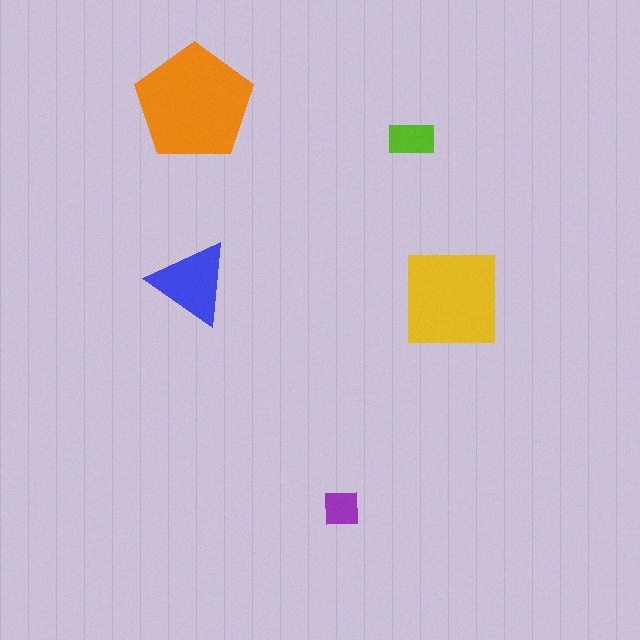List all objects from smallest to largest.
The purple square, the lime rectangle, the blue triangle, the yellow square, the orange pentagon.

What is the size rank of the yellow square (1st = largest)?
2nd.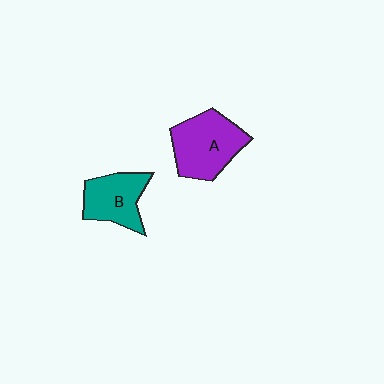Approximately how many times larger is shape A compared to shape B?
Approximately 1.3 times.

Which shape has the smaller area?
Shape B (teal).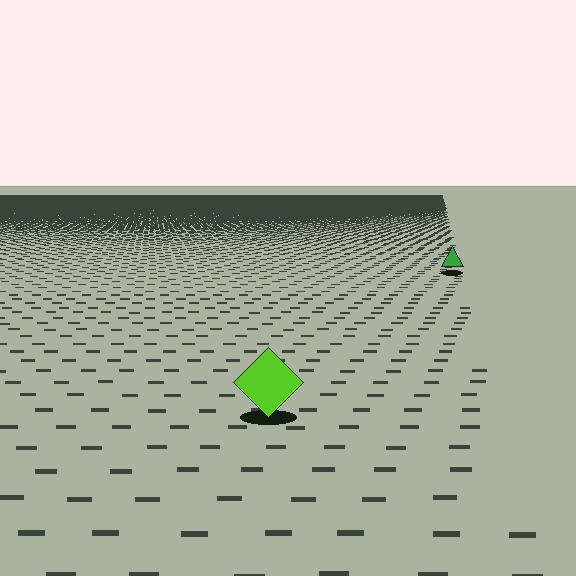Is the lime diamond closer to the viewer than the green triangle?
Yes. The lime diamond is closer — you can tell from the texture gradient: the ground texture is coarser near it.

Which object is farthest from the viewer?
The green triangle is farthest from the viewer. It appears smaller and the ground texture around it is denser.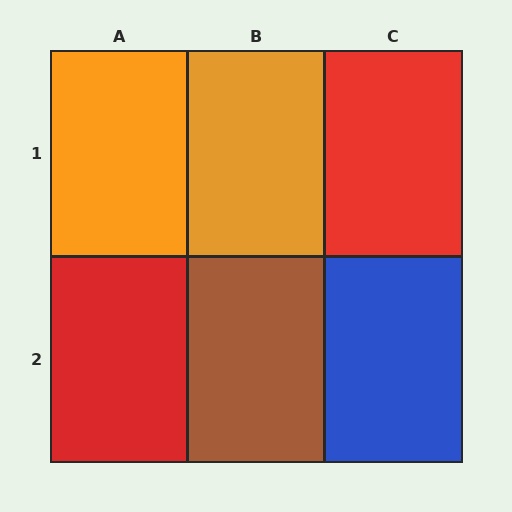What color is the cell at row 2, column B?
Brown.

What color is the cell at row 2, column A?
Red.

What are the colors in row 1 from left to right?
Orange, orange, red.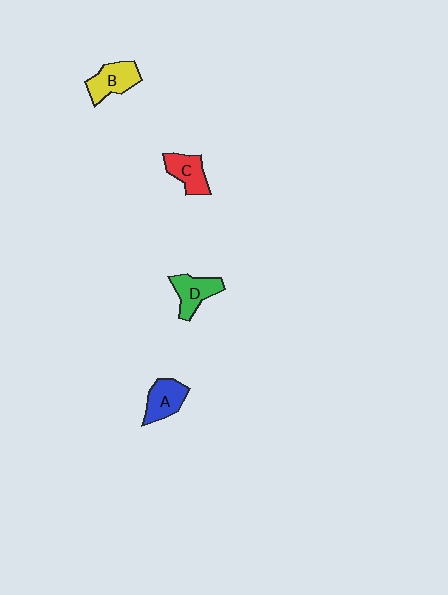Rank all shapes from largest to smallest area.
From largest to smallest: B (yellow), D (green), A (blue), C (red).